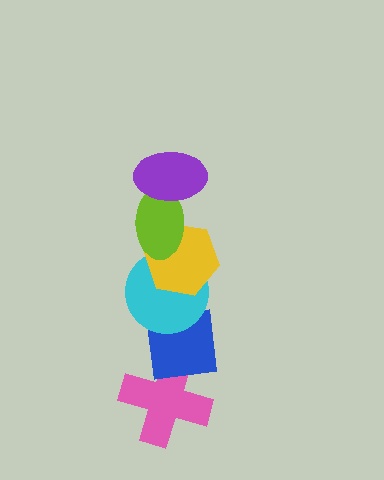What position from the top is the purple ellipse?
The purple ellipse is 1st from the top.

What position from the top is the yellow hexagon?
The yellow hexagon is 3rd from the top.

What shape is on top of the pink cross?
The blue square is on top of the pink cross.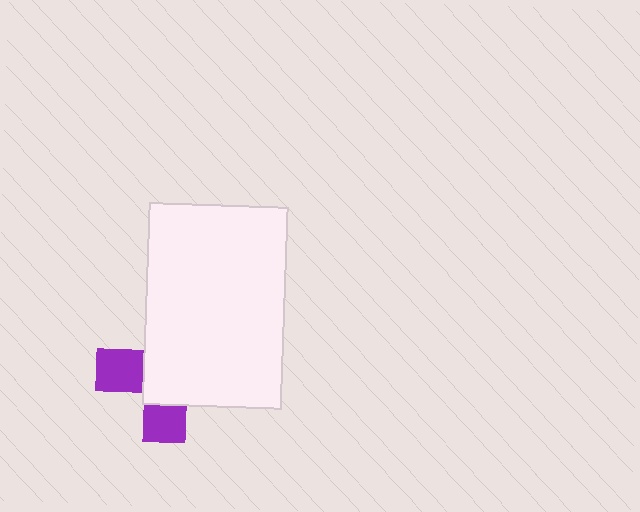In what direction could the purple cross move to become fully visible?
The purple cross could move toward the lower-left. That would shift it out from behind the white rectangle entirely.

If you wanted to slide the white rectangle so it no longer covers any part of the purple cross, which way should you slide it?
Slide it toward the upper-right — that is the most direct way to separate the two shapes.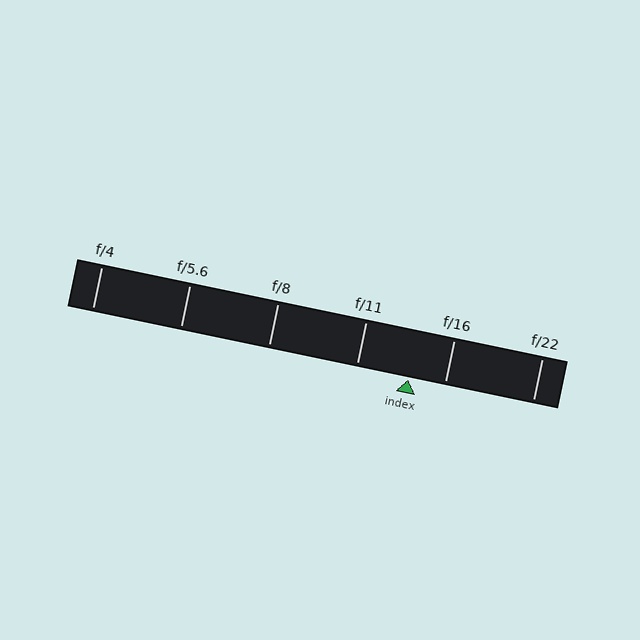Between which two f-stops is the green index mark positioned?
The index mark is between f/11 and f/16.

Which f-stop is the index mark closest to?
The index mark is closest to f/16.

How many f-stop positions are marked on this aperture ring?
There are 6 f-stop positions marked.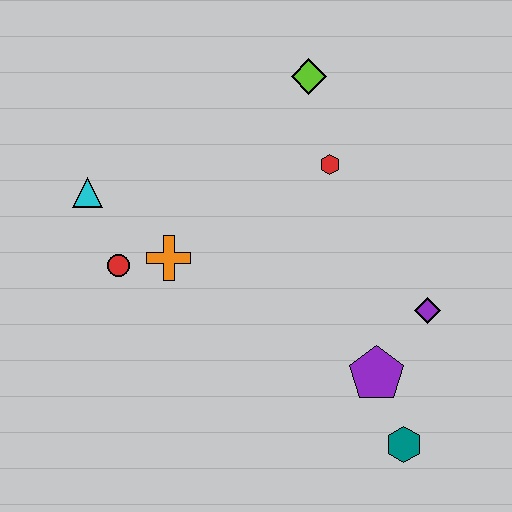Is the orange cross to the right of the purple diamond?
No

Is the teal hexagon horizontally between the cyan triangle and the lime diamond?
No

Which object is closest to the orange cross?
The red circle is closest to the orange cross.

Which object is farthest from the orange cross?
The teal hexagon is farthest from the orange cross.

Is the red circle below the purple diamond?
No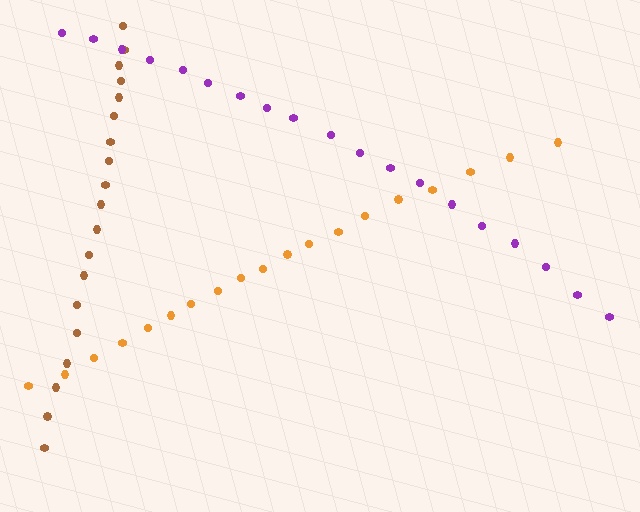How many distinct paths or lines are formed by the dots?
There are 3 distinct paths.